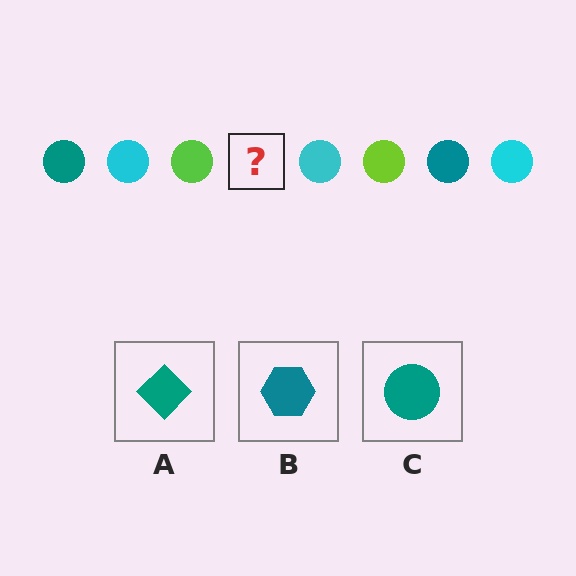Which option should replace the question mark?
Option C.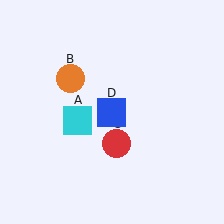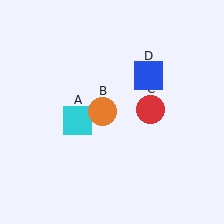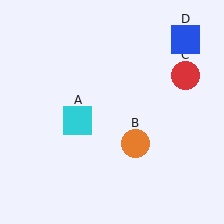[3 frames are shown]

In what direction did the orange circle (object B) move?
The orange circle (object B) moved down and to the right.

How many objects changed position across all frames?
3 objects changed position: orange circle (object B), red circle (object C), blue square (object D).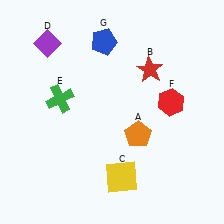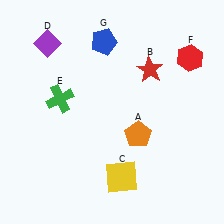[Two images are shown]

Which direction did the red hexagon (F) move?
The red hexagon (F) moved up.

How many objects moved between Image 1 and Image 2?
1 object moved between the two images.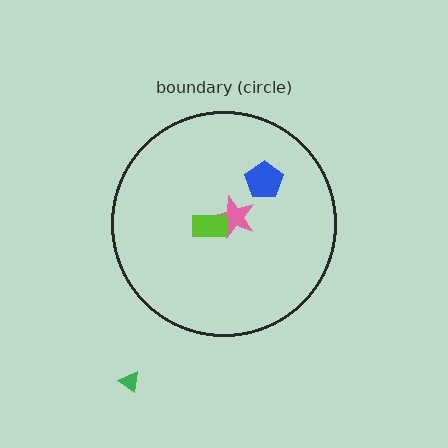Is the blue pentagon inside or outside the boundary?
Inside.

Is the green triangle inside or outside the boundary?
Outside.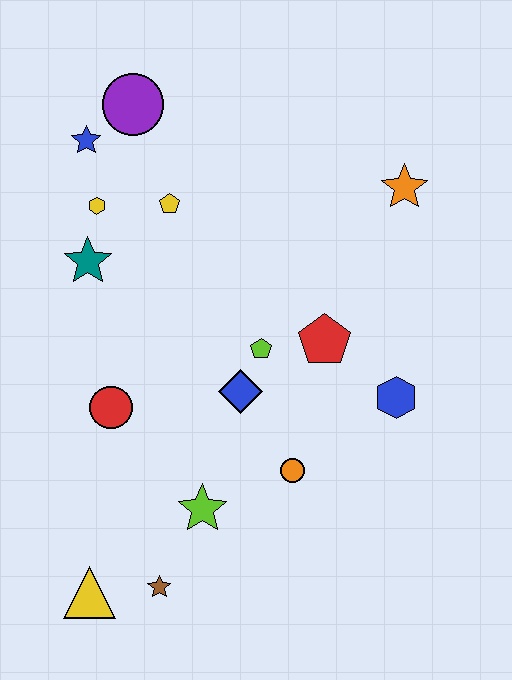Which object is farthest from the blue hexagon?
The blue star is farthest from the blue hexagon.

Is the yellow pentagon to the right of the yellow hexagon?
Yes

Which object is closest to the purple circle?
The blue star is closest to the purple circle.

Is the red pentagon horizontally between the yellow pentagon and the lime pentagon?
No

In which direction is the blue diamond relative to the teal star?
The blue diamond is to the right of the teal star.